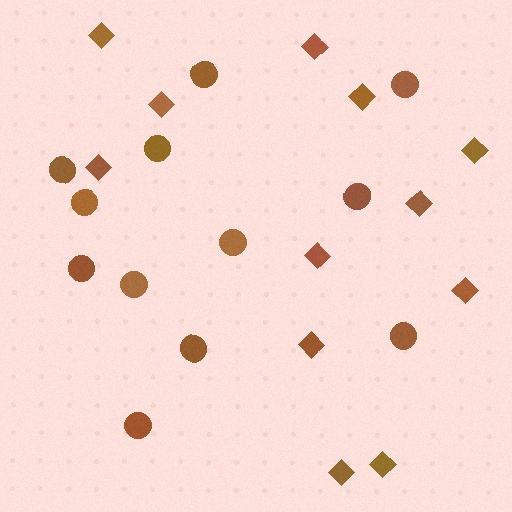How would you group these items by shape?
There are 2 groups: one group of circles (12) and one group of diamonds (12).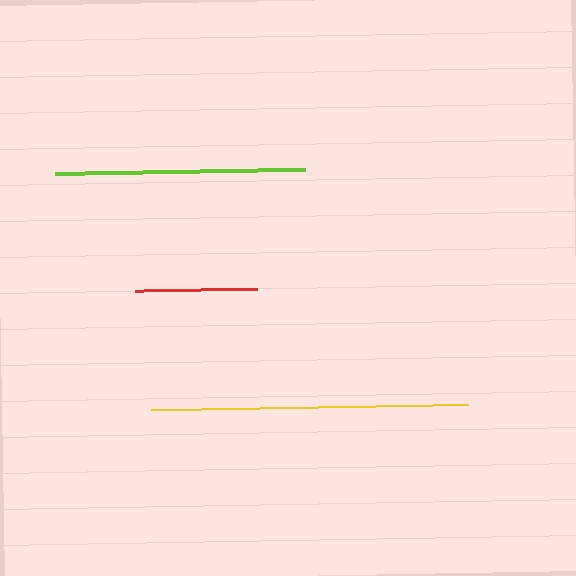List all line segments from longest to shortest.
From longest to shortest: yellow, lime, red.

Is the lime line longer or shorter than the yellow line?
The yellow line is longer than the lime line.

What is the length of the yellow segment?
The yellow segment is approximately 317 pixels long.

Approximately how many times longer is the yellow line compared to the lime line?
The yellow line is approximately 1.3 times the length of the lime line.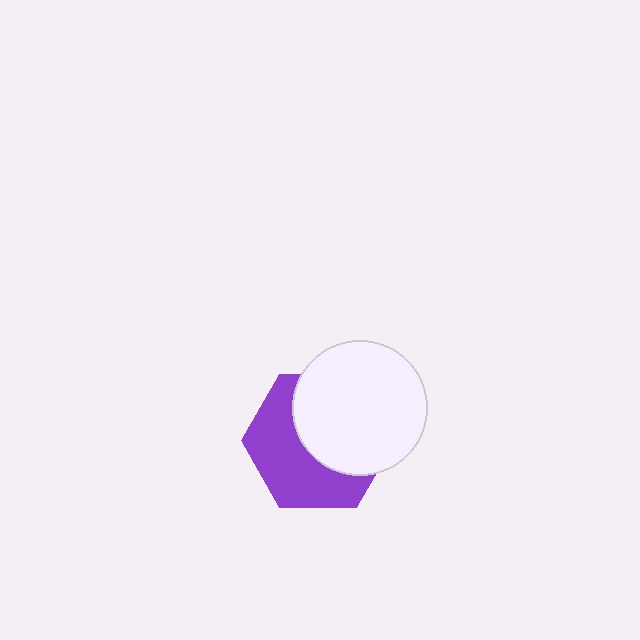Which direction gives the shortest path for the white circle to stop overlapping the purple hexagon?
Moving toward the upper-right gives the shortest separation.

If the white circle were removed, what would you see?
You would see the complete purple hexagon.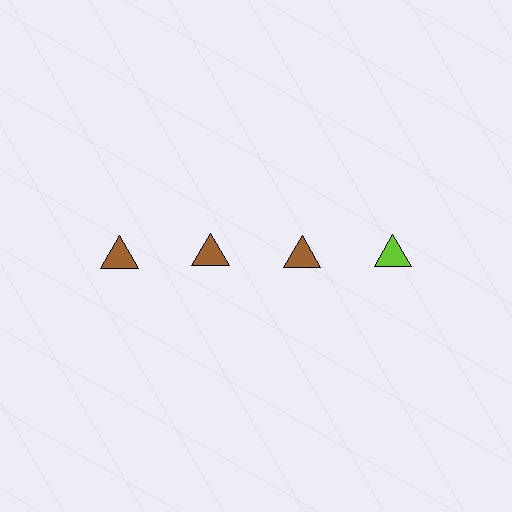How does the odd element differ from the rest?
It has a different color: lime instead of brown.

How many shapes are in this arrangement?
There are 4 shapes arranged in a grid pattern.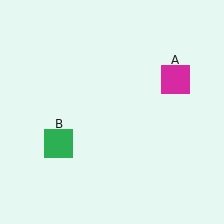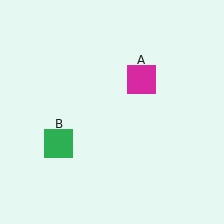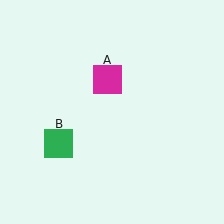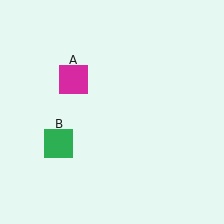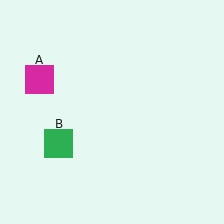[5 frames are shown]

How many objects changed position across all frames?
1 object changed position: magenta square (object A).